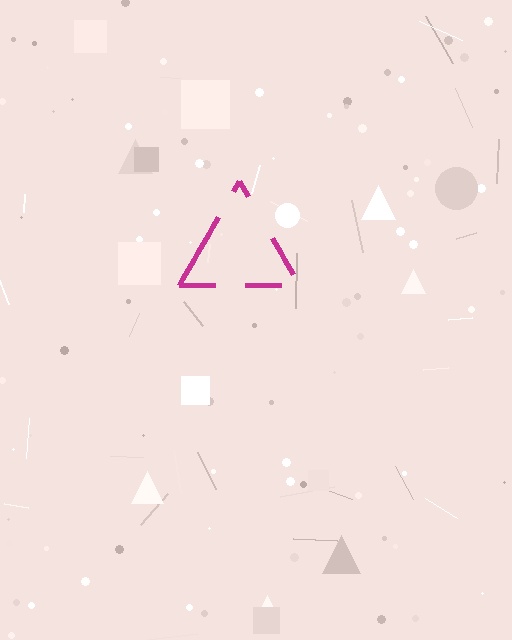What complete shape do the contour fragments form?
The contour fragments form a triangle.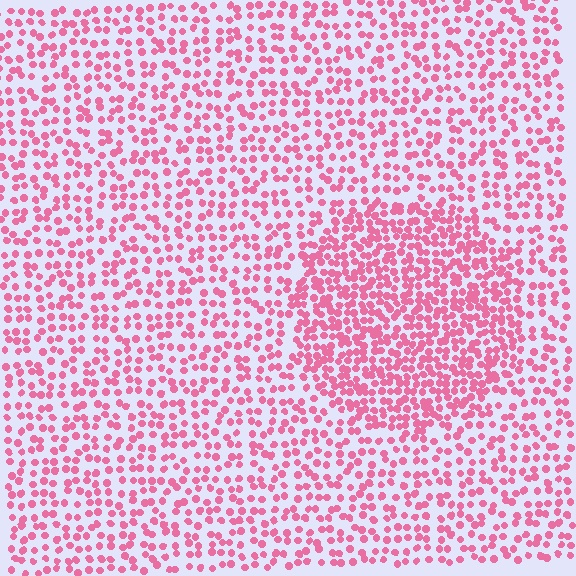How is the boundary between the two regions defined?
The boundary is defined by a change in element density (approximately 1.8x ratio). All elements are the same color, size, and shape.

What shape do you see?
I see a circle.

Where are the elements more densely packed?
The elements are more densely packed inside the circle boundary.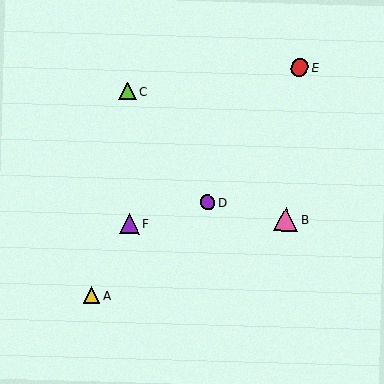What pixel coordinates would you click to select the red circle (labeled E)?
Click at (300, 67) to select the red circle E.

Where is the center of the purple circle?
The center of the purple circle is at (207, 203).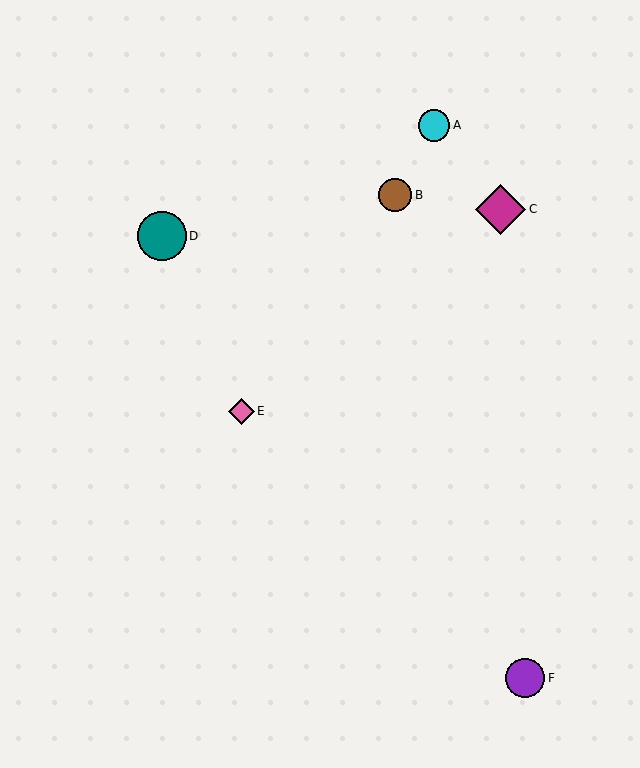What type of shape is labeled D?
Shape D is a teal circle.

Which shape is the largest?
The magenta diamond (labeled C) is the largest.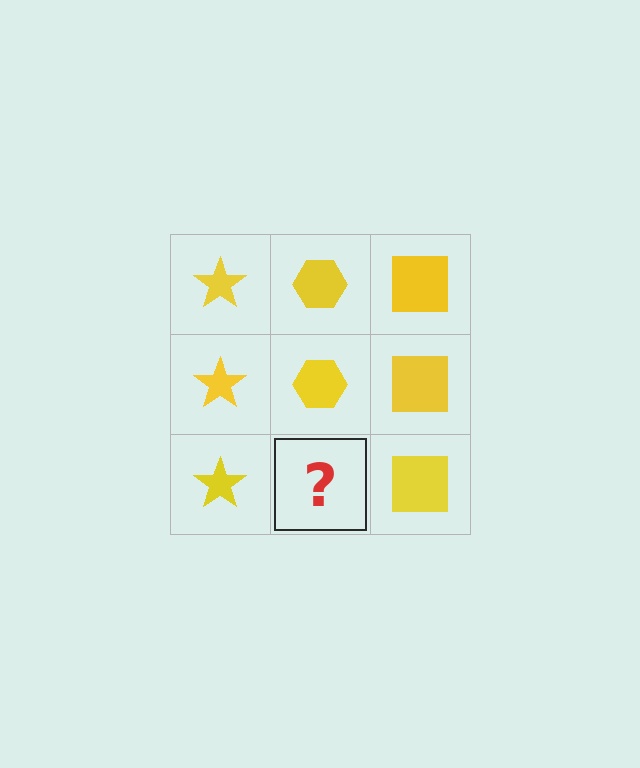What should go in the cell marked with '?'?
The missing cell should contain a yellow hexagon.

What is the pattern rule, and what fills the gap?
The rule is that each column has a consistent shape. The gap should be filled with a yellow hexagon.